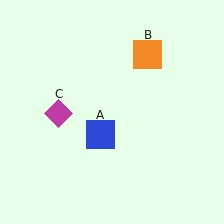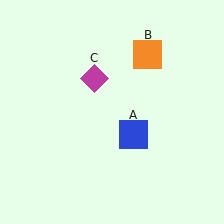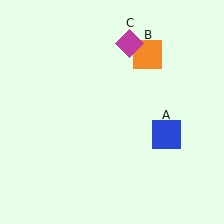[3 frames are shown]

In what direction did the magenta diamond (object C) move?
The magenta diamond (object C) moved up and to the right.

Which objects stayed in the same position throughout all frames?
Orange square (object B) remained stationary.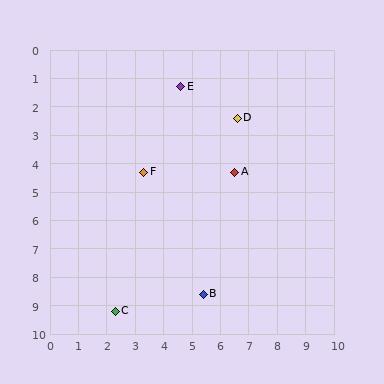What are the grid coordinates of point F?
Point F is at approximately (3.3, 4.3).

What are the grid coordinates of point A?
Point A is at approximately (6.5, 4.3).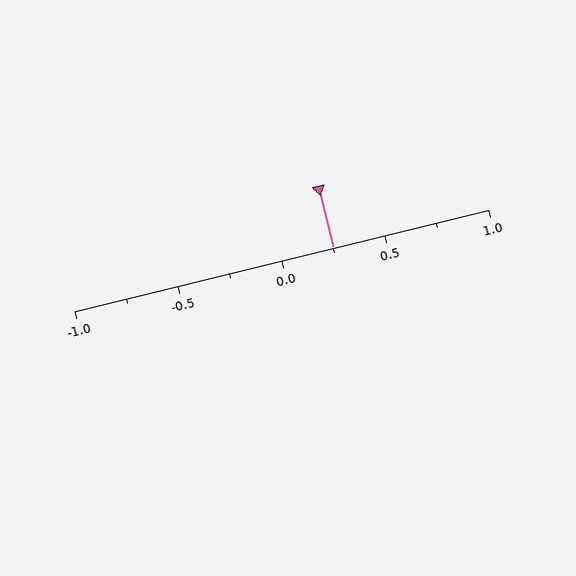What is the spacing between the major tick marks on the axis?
The major ticks are spaced 0.5 apart.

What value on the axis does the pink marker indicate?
The marker indicates approximately 0.25.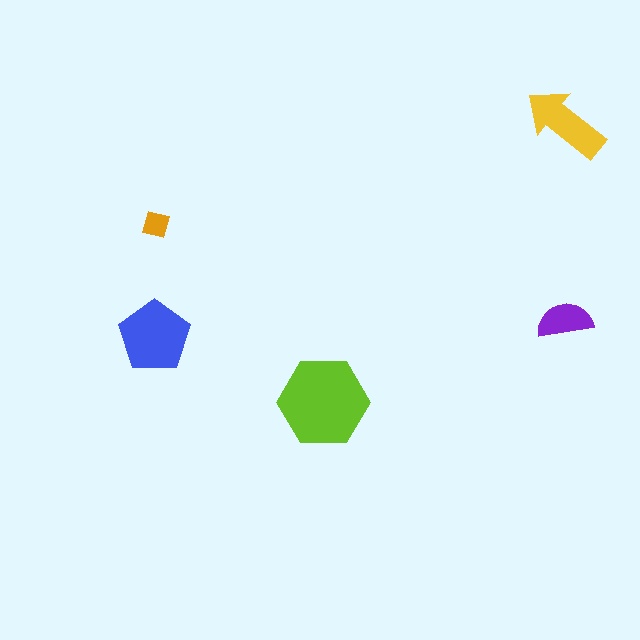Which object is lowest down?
The lime hexagon is bottommost.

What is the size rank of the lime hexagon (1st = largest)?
1st.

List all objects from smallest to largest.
The orange square, the purple semicircle, the yellow arrow, the blue pentagon, the lime hexagon.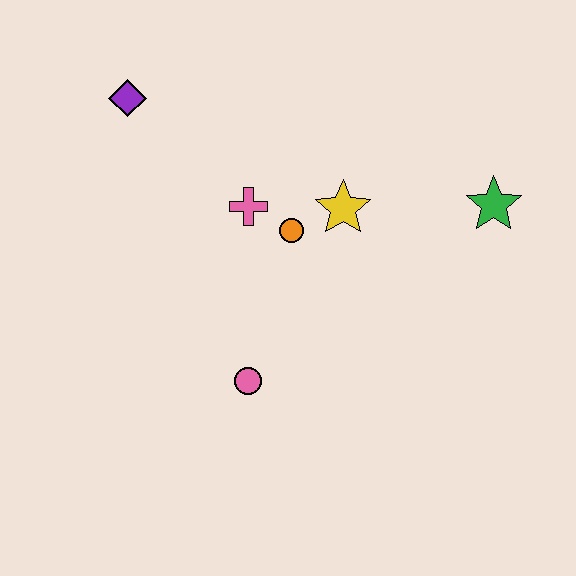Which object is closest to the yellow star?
The orange circle is closest to the yellow star.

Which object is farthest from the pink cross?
The green star is farthest from the pink cross.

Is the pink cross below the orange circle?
No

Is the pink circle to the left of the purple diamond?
No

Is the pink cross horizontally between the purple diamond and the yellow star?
Yes